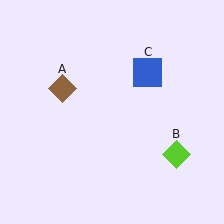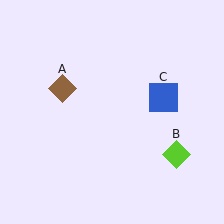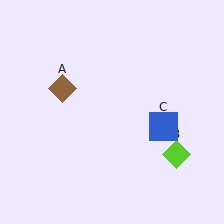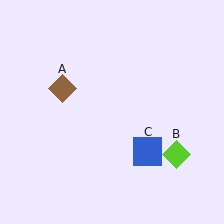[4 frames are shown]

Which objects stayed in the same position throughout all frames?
Brown diamond (object A) and lime diamond (object B) remained stationary.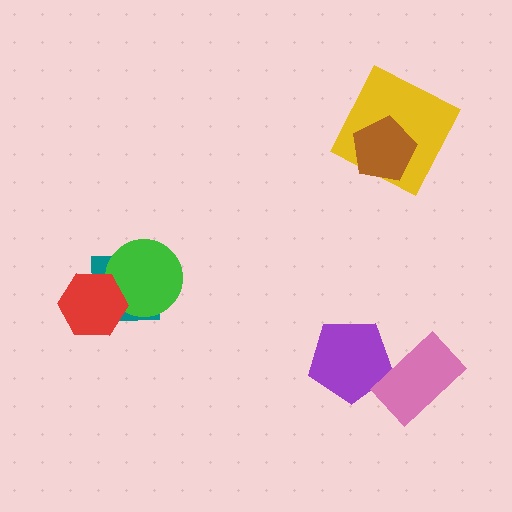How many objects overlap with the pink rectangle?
1 object overlaps with the pink rectangle.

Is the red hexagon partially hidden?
No, no other shape covers it.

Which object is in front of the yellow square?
The brown pentagon is in front of the yellow square.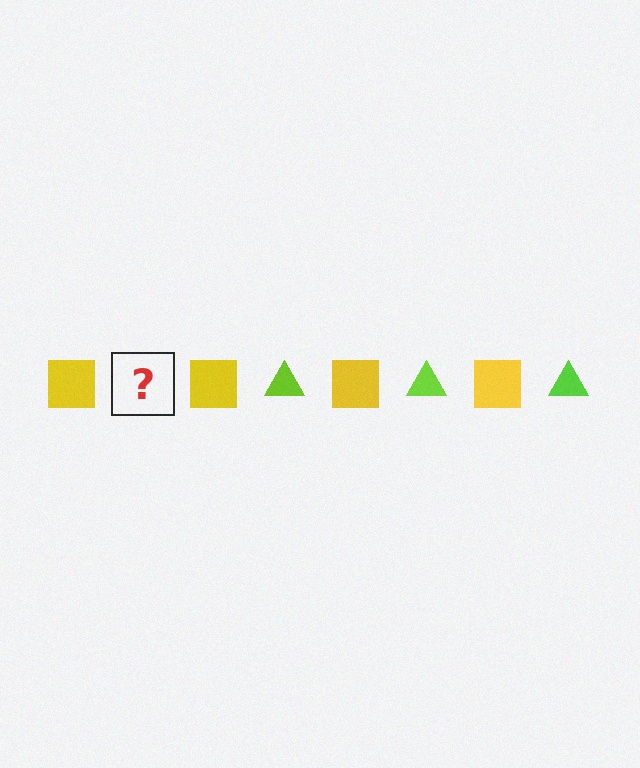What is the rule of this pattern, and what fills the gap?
The rule is that the pattern alternates between yellow square and lime triangle. The gap should be filled with a lime triangle.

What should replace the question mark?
The question mark should be replaced with a lime triangle.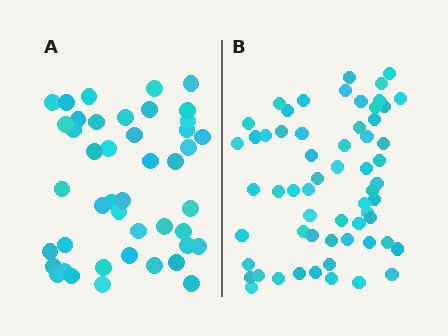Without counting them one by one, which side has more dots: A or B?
Region B (the right region) has more dots.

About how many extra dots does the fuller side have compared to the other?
Region B has approximately 15 more dots than region A.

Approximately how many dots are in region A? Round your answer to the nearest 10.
About 40 dots. (The exact count is 44, which rounds to 40.)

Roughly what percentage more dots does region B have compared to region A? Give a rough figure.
About 35% more.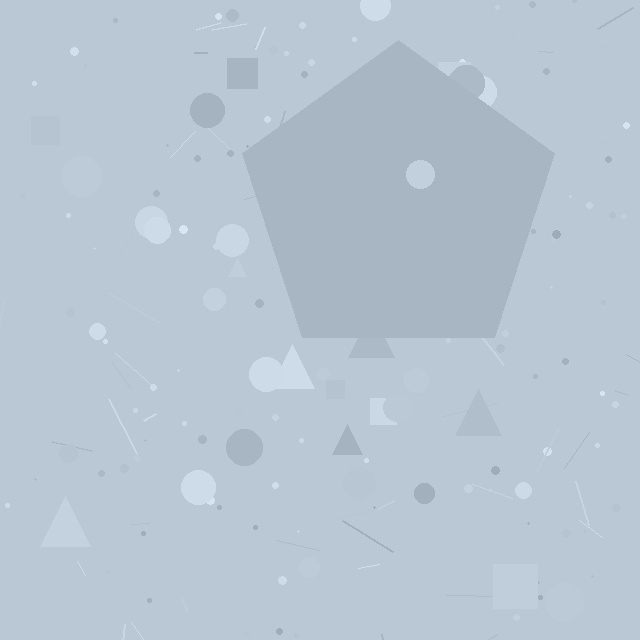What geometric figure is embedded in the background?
A pentagon is embedded in the background.